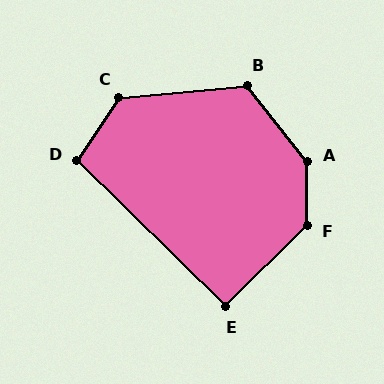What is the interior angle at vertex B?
Approximately 124 degrees (obtuse).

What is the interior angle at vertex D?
Approximately 101 degrees (obtuse).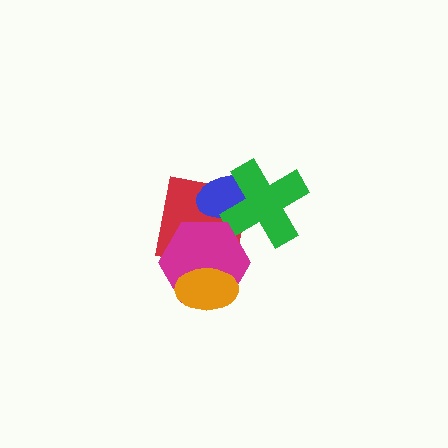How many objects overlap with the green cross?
2 objects overlap with the green cross.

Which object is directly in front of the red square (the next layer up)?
The blue ellipse is directly in front of the red square.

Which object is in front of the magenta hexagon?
The orange ellipse is in front of the magenta hexagon.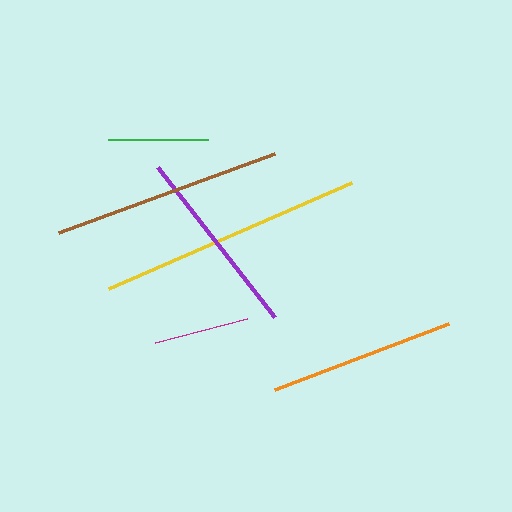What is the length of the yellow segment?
The yellow segment is approximately 265 pixels long.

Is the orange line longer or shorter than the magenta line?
The orange line is longer than the magenta line.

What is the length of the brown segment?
The brown segment is approximately 230 pixels long.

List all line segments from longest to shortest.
From longest to shortest: yellow, brown, purple, orange, green, magenta.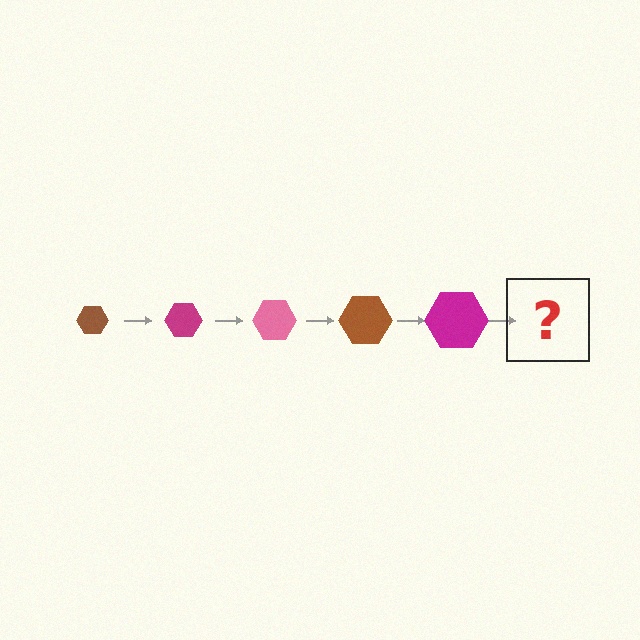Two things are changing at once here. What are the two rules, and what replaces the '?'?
The two rules are that the hexagon grows larger each step and the color cycles through brown, magenta, and pink. The '?' should be a pink hexagon, larger than the previous one.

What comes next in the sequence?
The next element should be a pink hexagon, larger than the previous one.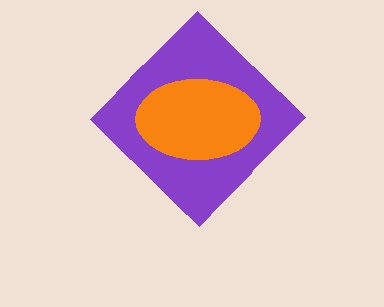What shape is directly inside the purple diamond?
The orange ellipse.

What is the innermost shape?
The orange ellipse.